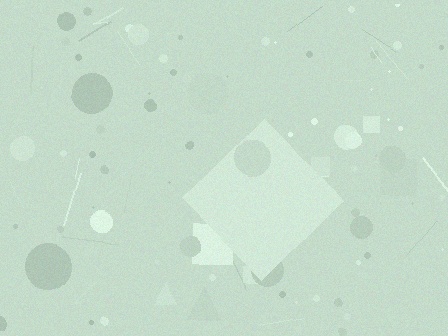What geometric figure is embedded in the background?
A diamond is embedded in the background.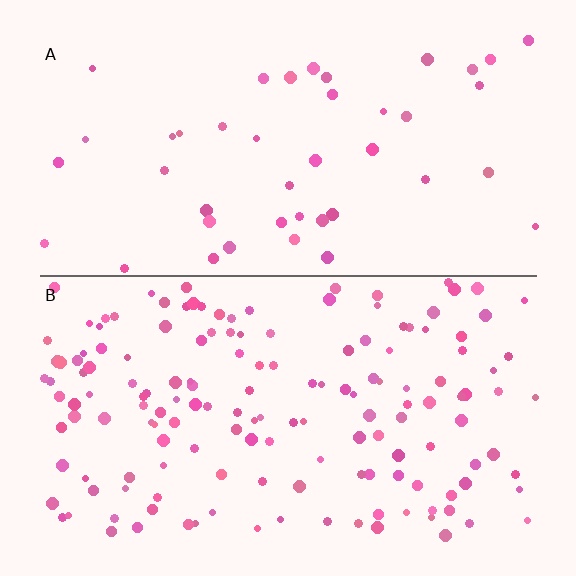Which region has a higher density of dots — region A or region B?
B (the bottom).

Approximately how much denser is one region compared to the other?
Approximately 3.6× — region B over region A.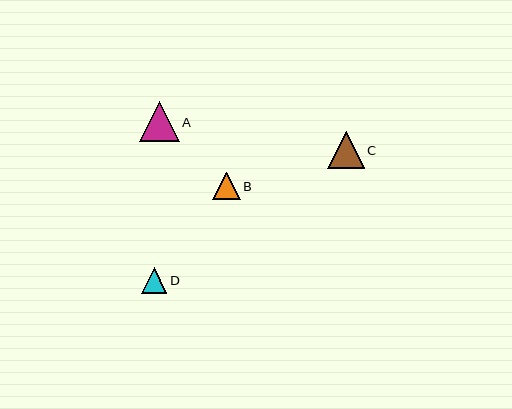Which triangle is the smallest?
Triangle D is the smallest with a size of approximately 26 pixels.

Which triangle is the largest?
Triangle A is the largest with a size of approximately 40 pixels.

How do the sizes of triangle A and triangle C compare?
Triangle A and triangle C are approximately the same size.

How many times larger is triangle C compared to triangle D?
Triangle C is approximately 1.4 times the size of triangle D.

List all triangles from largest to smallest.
From largest to smallest: A, C, B, D.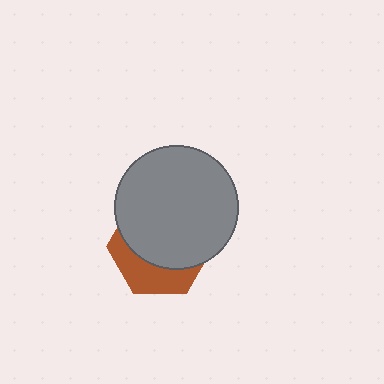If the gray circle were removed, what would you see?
You would see the complete brown hexagon.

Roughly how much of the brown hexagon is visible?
A small part of it is visible (roughly 33%).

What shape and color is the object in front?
The object in front is a gray circle.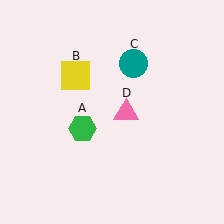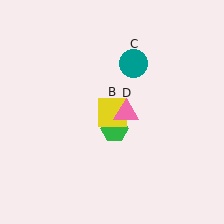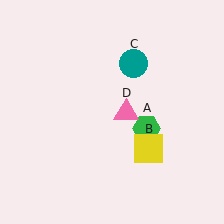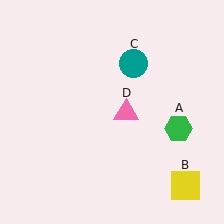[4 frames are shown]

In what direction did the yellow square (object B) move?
The yellow square (object B) moved down and to the right.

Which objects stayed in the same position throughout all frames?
Teal circle (object C) and pink triangle (object D) remained stationary.